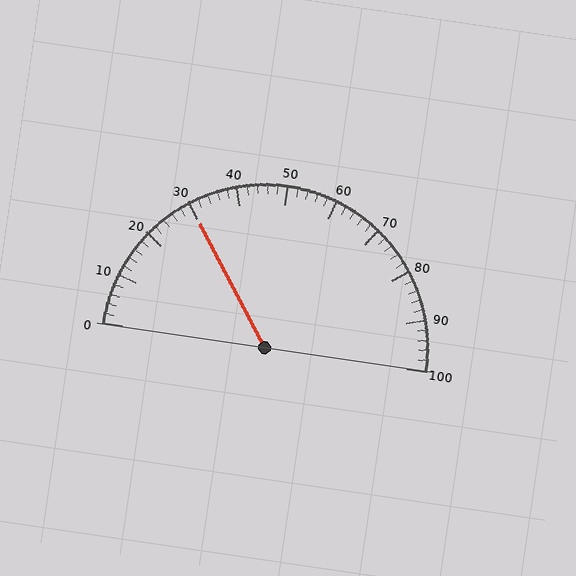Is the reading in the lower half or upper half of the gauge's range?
The reading is in the lower half of the range (0 to 100).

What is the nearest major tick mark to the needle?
The nearest major tick mark is 30.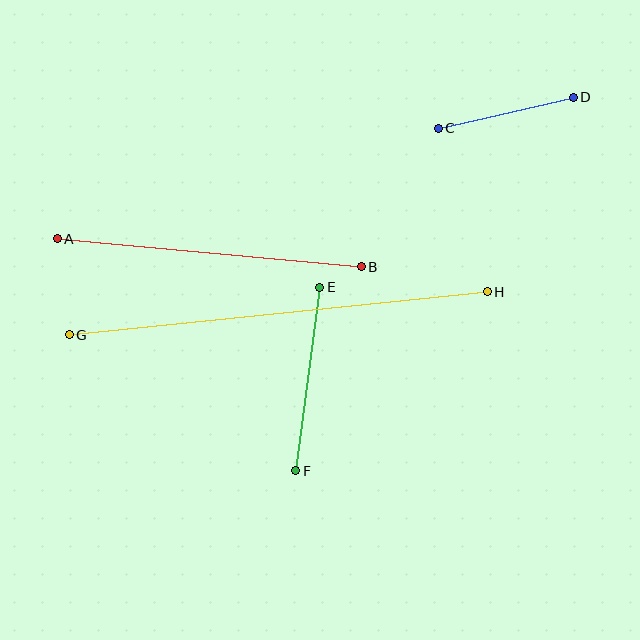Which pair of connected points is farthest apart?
Points G and H are farthest apart.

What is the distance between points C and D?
The distance is approximately 138 pixels.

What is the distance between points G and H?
The distance is approximately 420 pixels.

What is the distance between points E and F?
The distance is approximately 185 pixels.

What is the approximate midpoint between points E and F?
The midpoint is at approximately (308, 379) pixels.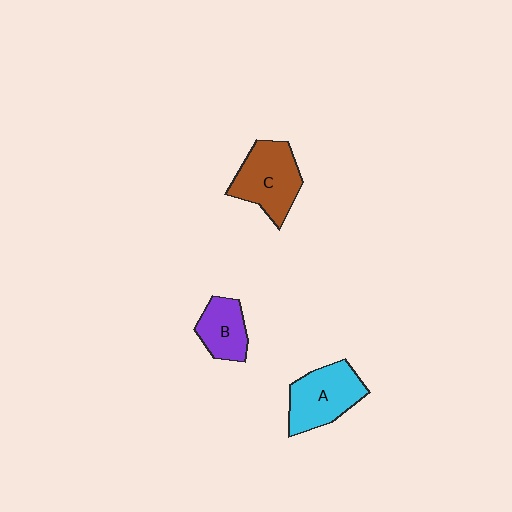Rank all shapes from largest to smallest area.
From largest to smallest: C (brown), A (cyan), B (purple).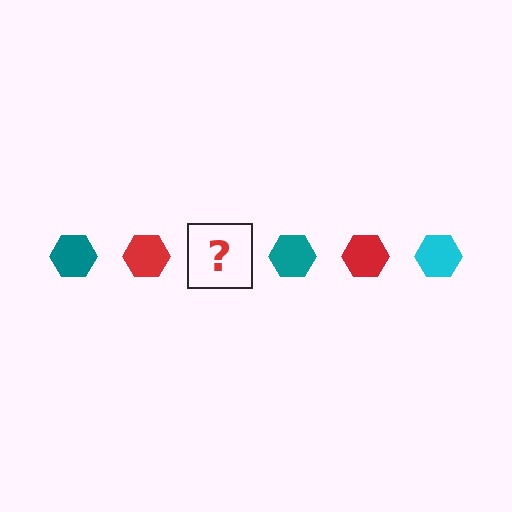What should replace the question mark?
The question mark should be replaced with a cyan hexagon.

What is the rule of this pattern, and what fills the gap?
The rule is that the pattern cycles through teal, red, cyan hexagons. The gap should be filled with a cyan hexagon.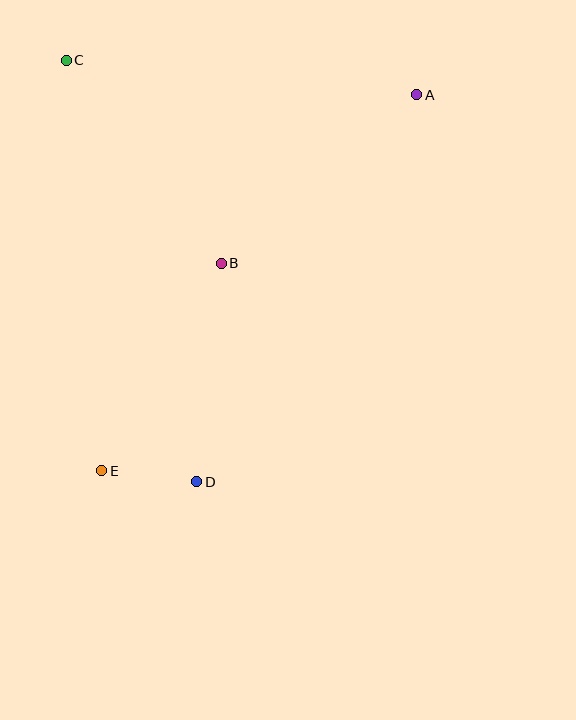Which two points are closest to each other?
Points D and E are closest to each other.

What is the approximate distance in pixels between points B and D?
The distance between B and D is approximately 220 pixels.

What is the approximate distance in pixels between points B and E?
The distance between B and E is approximately 239 pixels.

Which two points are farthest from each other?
Points A and E are farthest from each other.